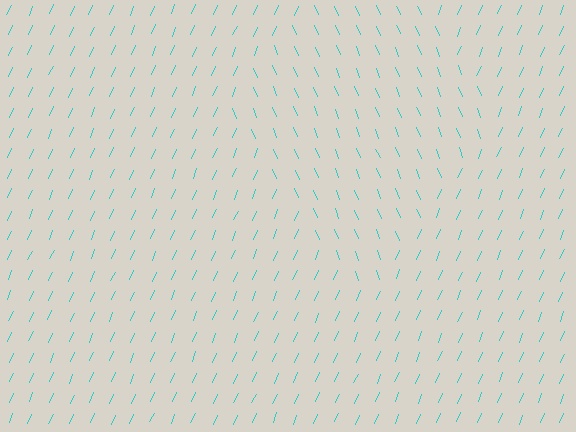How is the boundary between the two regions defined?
The boundary is defined purely by a change in line orientation (approximately 45 degrees difference). All lines are the same color and thickness.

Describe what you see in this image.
The image is filled with small cyan line segments. A diamond region in the image has lines oriented differently from the surrounding lines, creating a visible texture boundary.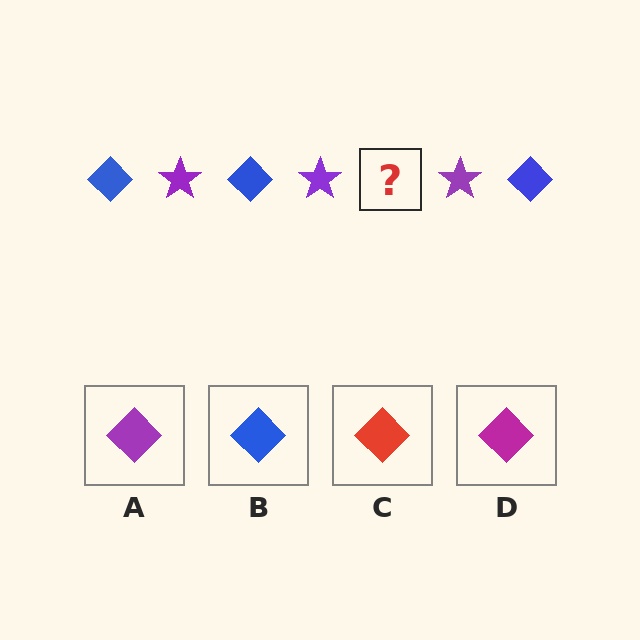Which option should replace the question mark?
Option B.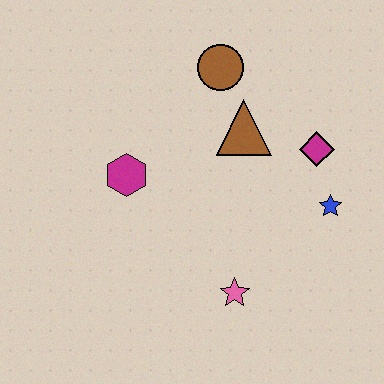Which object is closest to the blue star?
The magenta diamond is closest to the blue star.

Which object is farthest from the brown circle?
The pink star is farthest from the brown circle.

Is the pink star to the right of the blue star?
No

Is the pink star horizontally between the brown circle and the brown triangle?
Yes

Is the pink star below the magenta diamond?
Yes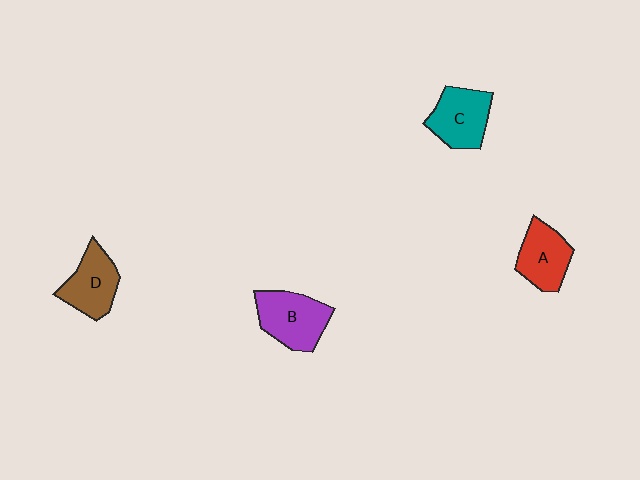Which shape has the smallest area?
Shape A (red).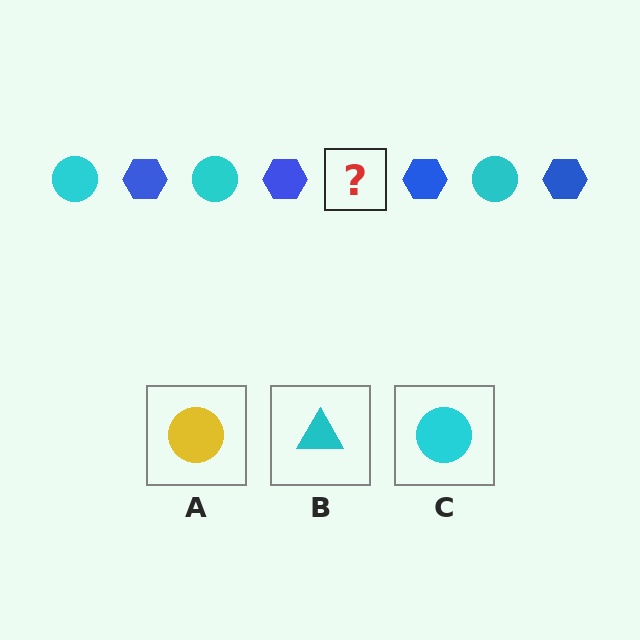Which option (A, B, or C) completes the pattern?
C.